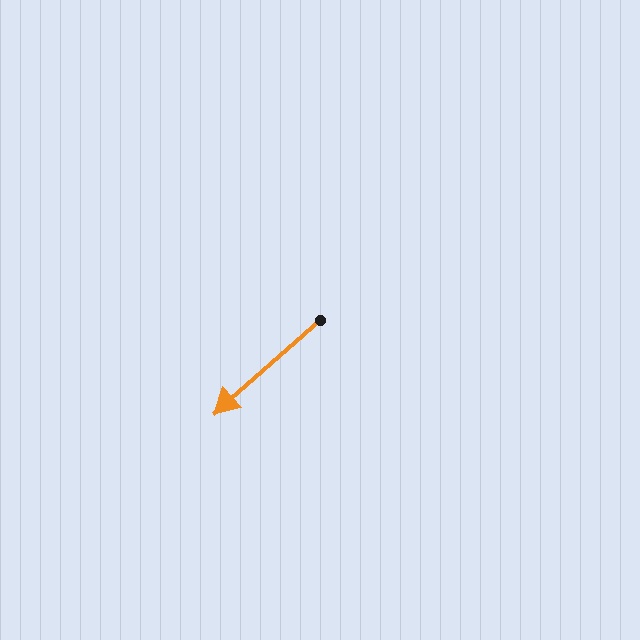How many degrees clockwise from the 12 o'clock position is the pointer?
Approximately 229 degrees.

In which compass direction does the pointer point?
Southwest.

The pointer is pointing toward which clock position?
Roughly 8 o'clock.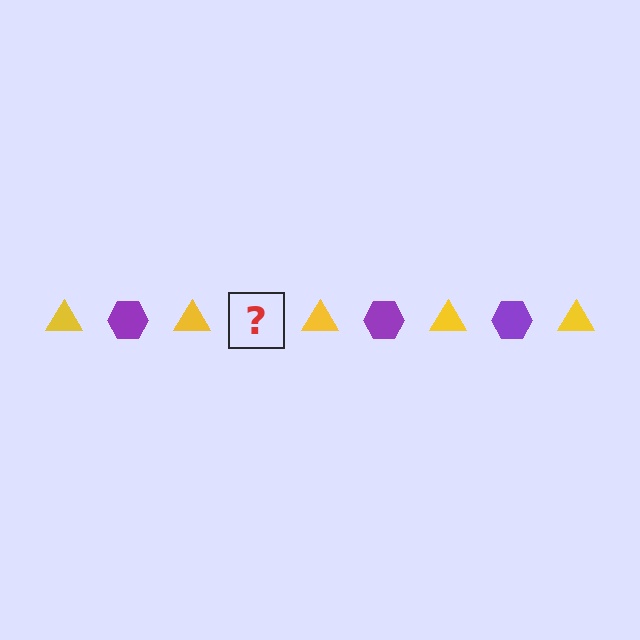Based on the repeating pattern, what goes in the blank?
The blank should be a purple hexagon.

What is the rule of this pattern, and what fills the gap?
The rule is that the pattern alternates between yellow triangle and purple hexagon. The gap should be filled with a purple hexagon.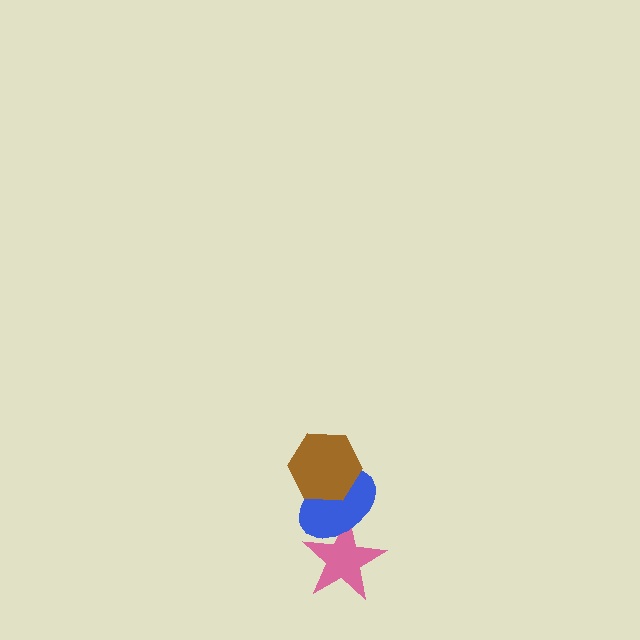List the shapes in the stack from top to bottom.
From top to bottom: the brown hexagon, the blue ellipse, the pink star.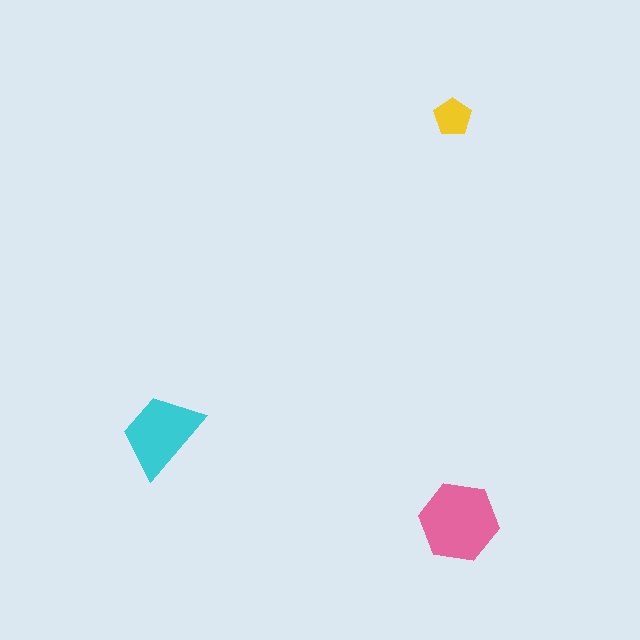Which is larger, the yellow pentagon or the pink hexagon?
The pink hexagon.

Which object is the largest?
The pink hexagon.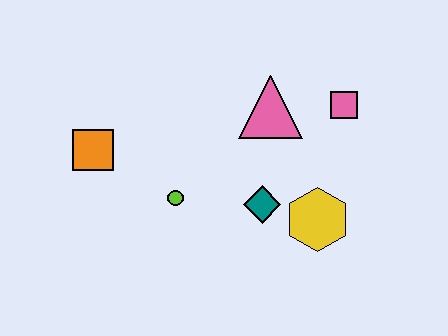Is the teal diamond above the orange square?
No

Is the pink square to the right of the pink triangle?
Yes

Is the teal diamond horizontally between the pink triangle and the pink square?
No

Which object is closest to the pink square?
The pink triangle is closest to the pink square.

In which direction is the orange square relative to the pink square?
The orange square is to the left of the pink square.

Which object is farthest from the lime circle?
The pink square is farthest from the lime circle.